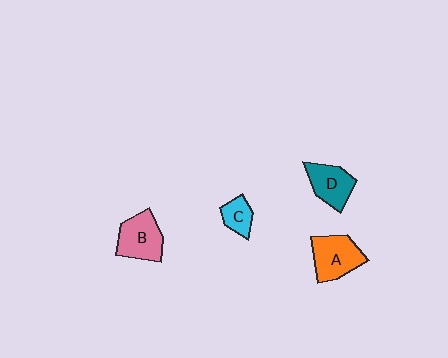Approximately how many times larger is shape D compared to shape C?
Approximately 1.7 times.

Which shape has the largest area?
Shape A (orange).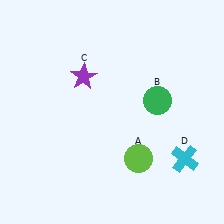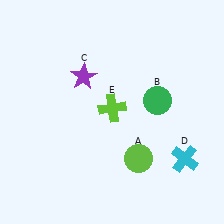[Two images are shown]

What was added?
A lime cross (E) was added in Image 2.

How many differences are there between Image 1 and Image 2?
There is 1 difference between the two images.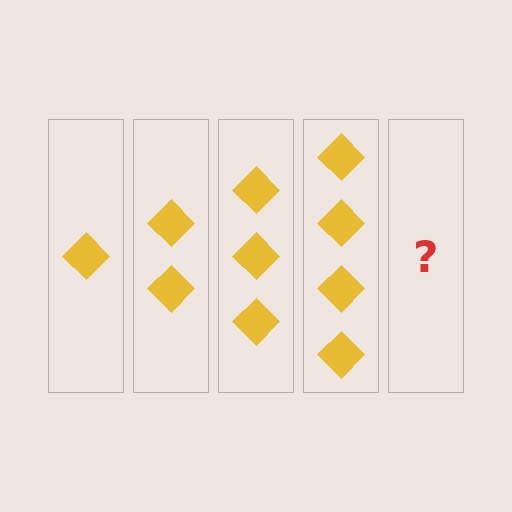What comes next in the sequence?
The next element should be 5 diamonds.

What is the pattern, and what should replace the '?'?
The pattern is that each step adds one more diamond. The '?' should be 5 diamonds.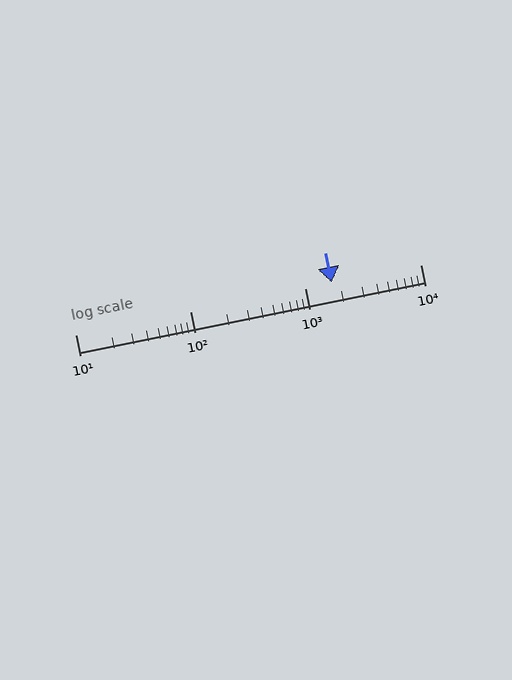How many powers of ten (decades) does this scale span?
The scale spans 3 decades, from 10 to 10000.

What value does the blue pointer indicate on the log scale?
The pointer indicates approximately 1700.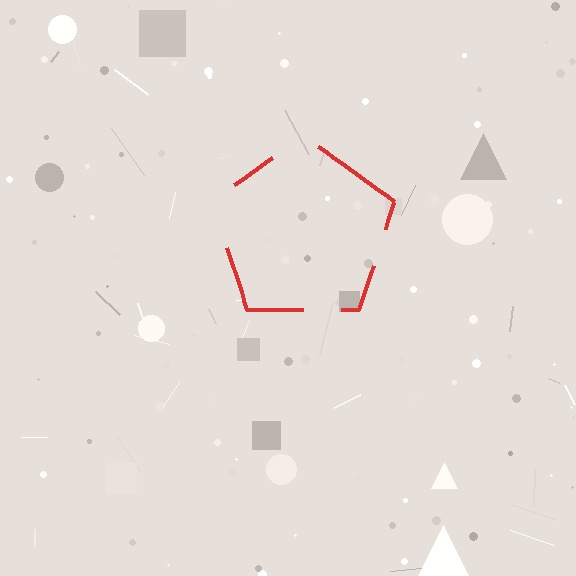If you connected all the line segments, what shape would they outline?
They would outline a pentagon.